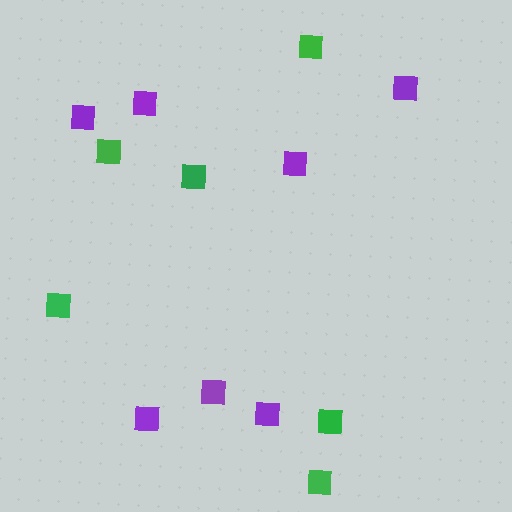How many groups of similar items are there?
There are 2 groups: one group of purple squares (7) and one group of green squares (6).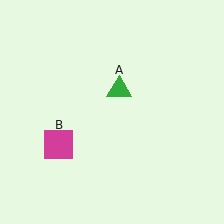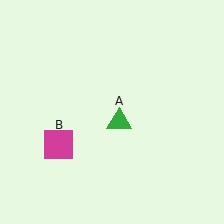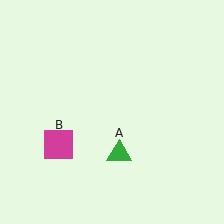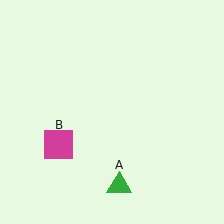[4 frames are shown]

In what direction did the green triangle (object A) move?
The green triangle (object A) moved down.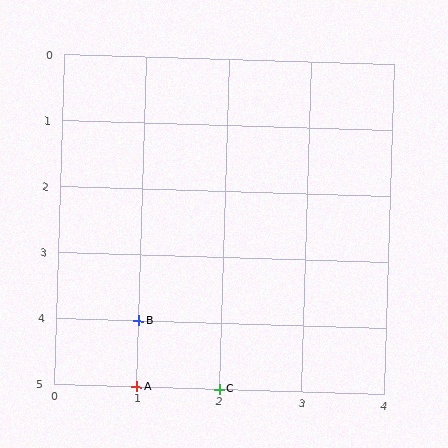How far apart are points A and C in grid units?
Points A and C are 1 column apart.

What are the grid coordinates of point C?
Point C is at grid coordinates (2, 5).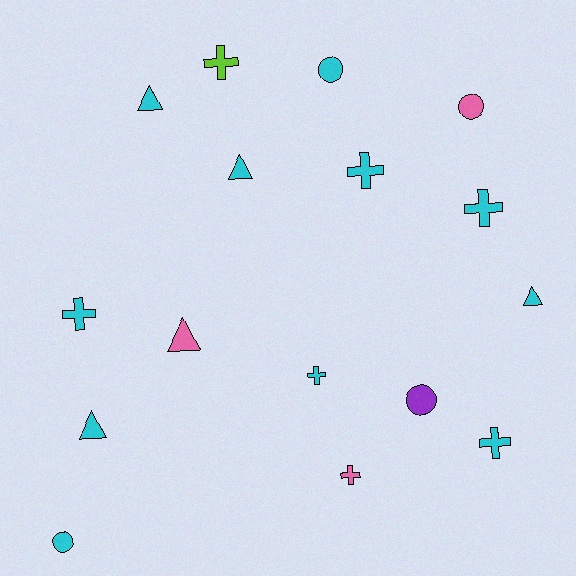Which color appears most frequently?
Cyan, with 11 objects.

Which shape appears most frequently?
Cross, with 7 objects.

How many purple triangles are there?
There are no purple triangles.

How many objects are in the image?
There are 16 objects.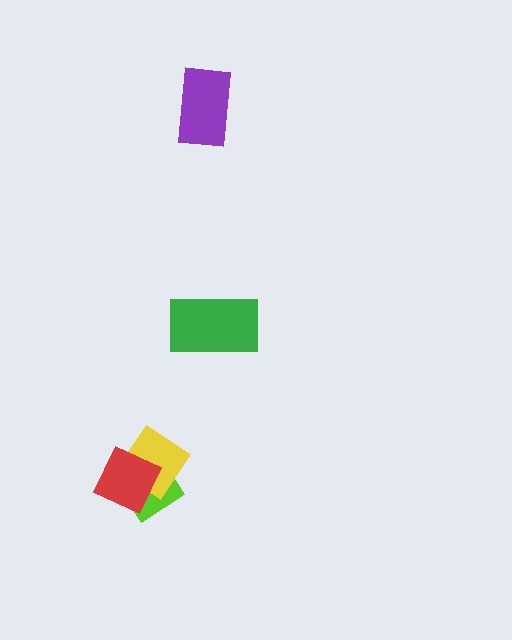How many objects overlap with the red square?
2 objects overlap with the red square.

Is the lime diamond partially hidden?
Yes, it is partially covered by another shape.